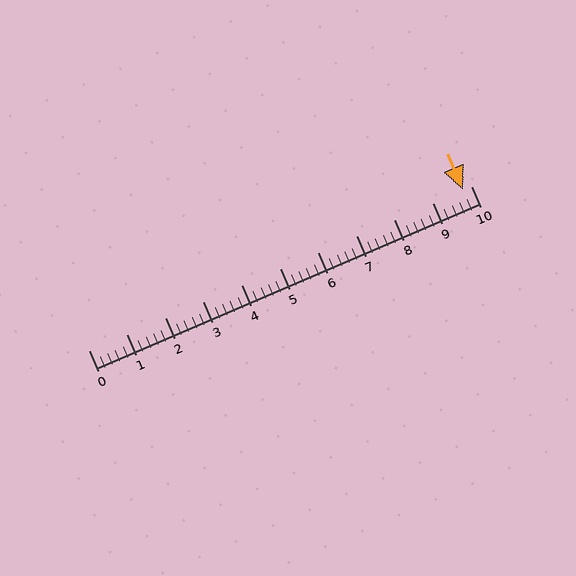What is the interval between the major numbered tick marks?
The major tick marks are spaced 1 units apart.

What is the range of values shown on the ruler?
The ruler shows values from 0 to 10.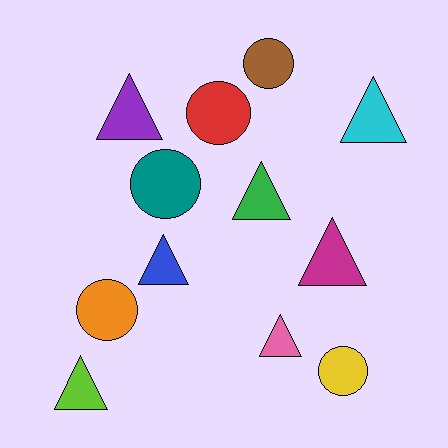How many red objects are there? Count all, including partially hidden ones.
There is 1 red object.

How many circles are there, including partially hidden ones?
There are 5 circles.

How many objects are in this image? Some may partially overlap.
There are 12 objects.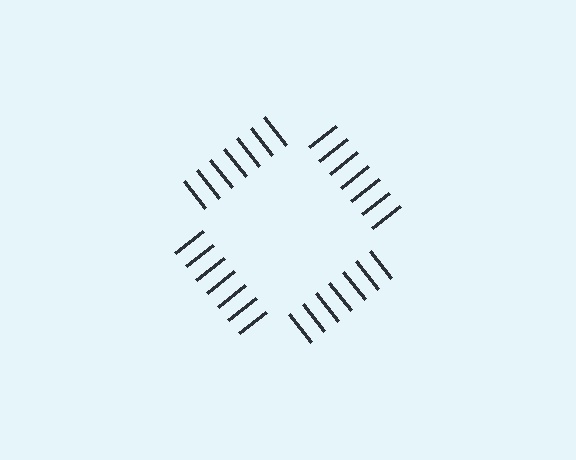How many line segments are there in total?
28 — 7 along each of the 4 edges.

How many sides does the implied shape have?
4 sides — the line-ends trace a square.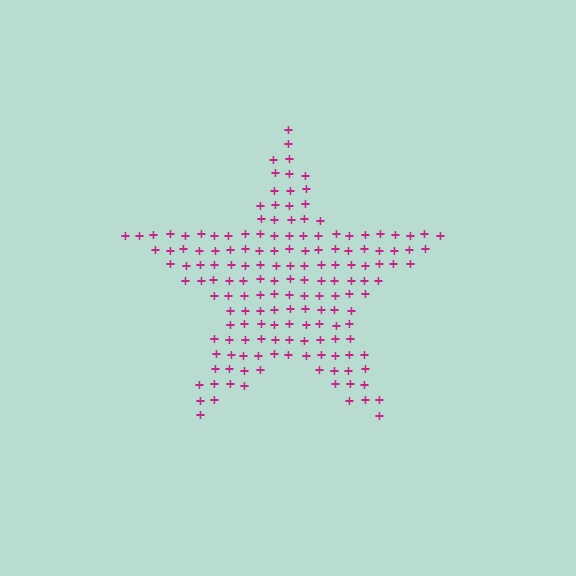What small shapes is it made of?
It is made of small plus signs.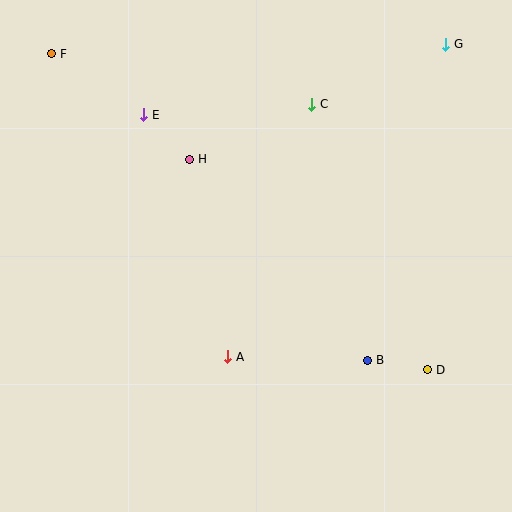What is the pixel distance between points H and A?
The distance between H and A is 201 pixels.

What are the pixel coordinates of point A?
Point A is at (228, 357).